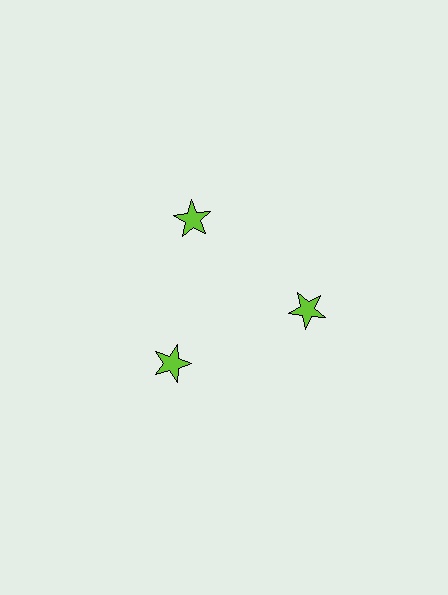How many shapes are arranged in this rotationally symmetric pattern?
There are 3 shapes, arranged in 3 groups of 1.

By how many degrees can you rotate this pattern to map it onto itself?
The pattern maps onto itself every 120 degrees of rotation.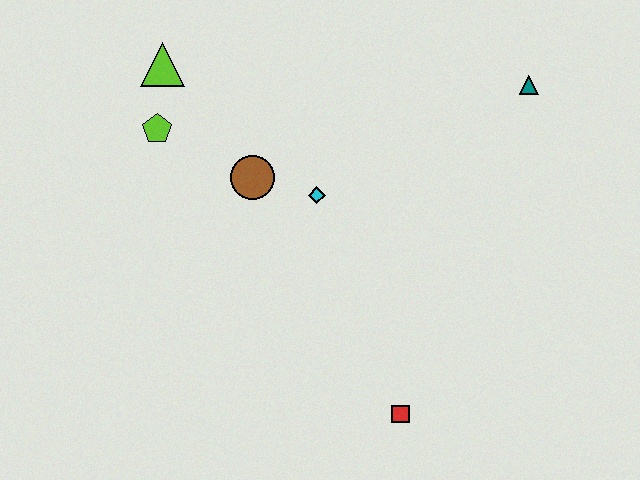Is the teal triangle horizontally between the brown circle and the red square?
No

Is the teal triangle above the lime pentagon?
Yes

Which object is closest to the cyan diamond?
The brown circle is closest to the cyan diamond.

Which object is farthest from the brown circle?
The teal triangle is farthest from the brown circle.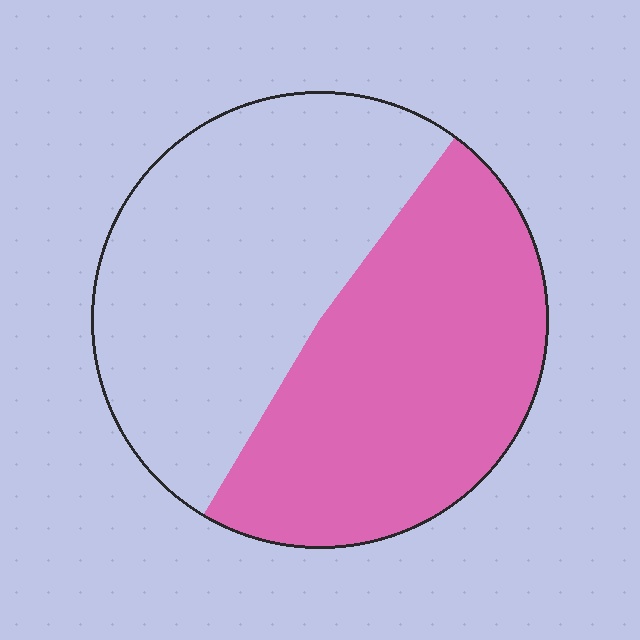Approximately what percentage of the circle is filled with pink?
Approximately 50%.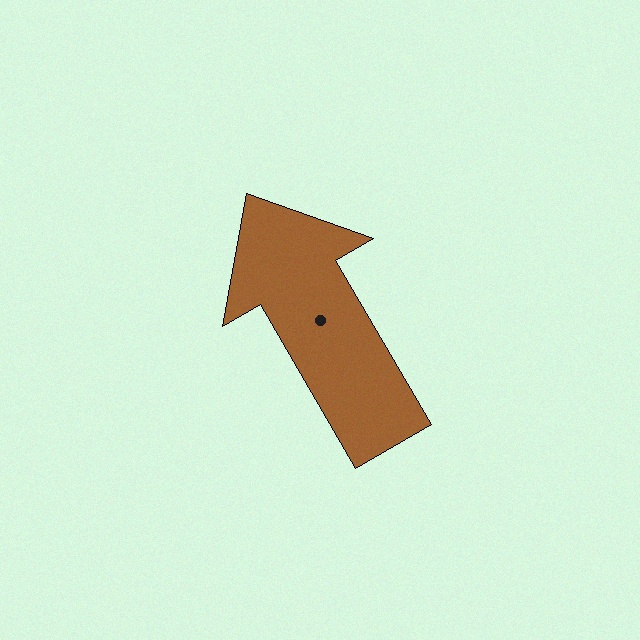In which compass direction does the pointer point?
Northwest.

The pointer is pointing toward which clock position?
Roughly 11 o'clock.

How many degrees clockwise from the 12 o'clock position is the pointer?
Approximately 330 degrees.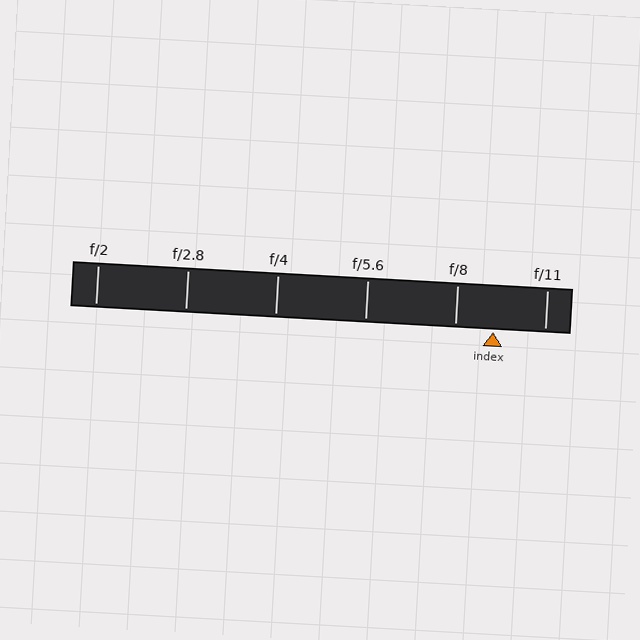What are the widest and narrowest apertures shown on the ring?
The widest aperture shown is f/2 and the narrowest is f/11.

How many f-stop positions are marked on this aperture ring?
There are 6 f-stop positions marked.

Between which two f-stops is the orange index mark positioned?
The index mark is between f/8 and f/11.